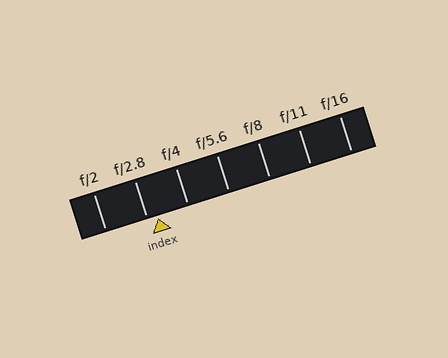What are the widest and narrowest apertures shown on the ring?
The widest aperture shown is f/2 and the narrowest is f/16.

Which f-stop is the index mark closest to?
The index mark is closest to f/2.8.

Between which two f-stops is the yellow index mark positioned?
The index mark is between f/2.8 and f/4.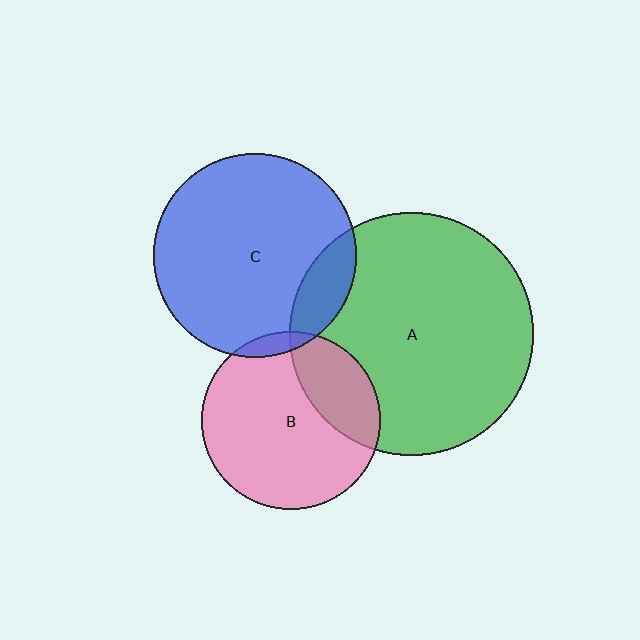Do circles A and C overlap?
Yes.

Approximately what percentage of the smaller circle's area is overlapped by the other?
Approximately 15%.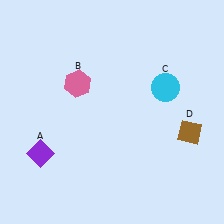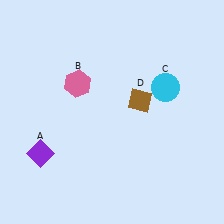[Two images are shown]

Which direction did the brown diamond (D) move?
The brown diamond (D) moved left.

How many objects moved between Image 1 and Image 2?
1 object moved between the two images.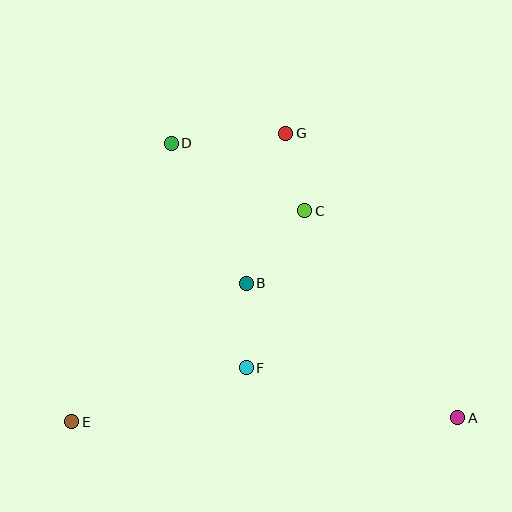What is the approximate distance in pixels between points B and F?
The distance between B and F is approximately 85 pixels.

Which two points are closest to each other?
Points C and G are closest to each other.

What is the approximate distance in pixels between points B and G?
The distance between B and G is approximately 155 pixels.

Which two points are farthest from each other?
Points A and D are farthest from each other.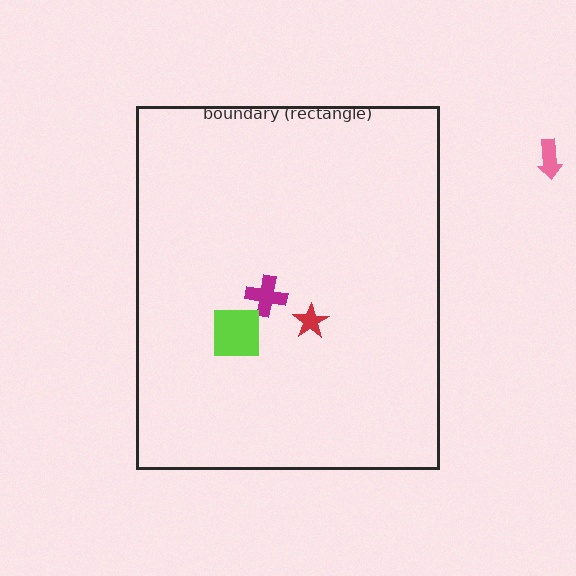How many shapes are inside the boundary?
3 inside, 1 outside.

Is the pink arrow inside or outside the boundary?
Outside.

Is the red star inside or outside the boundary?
Inside.